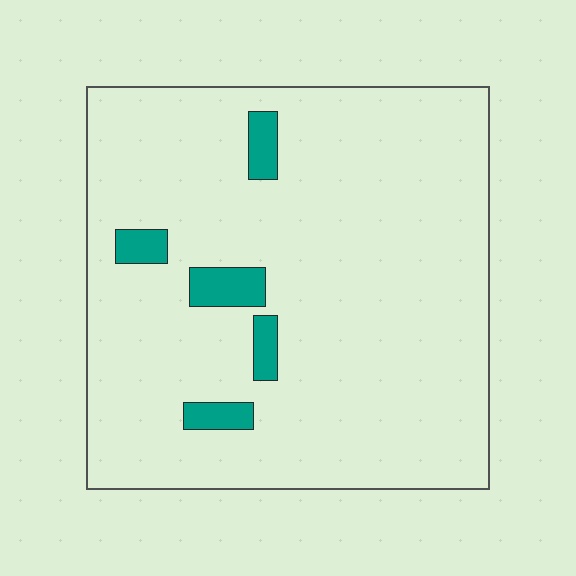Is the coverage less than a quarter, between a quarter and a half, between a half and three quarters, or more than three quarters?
Less than a quarter.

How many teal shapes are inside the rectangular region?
5.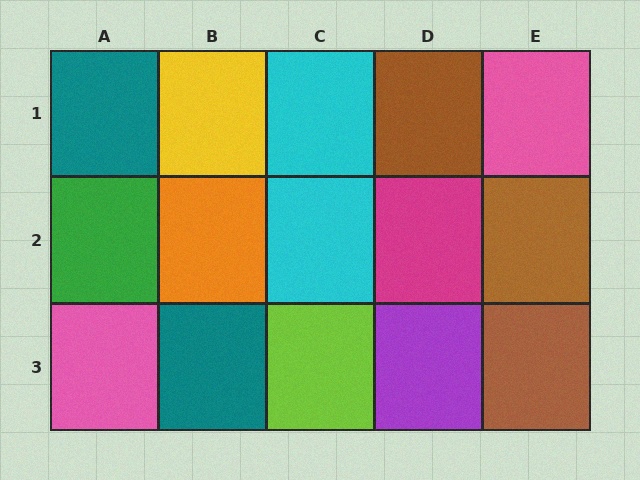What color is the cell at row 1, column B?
Yellow.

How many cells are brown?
3 cells are brown.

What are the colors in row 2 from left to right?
Green, orange, cyan, magenta, brown.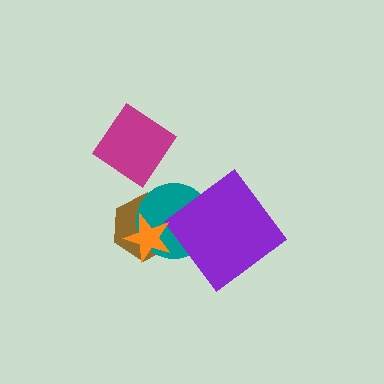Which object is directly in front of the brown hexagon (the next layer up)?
The teal circle is directly in front of the brown hexagon.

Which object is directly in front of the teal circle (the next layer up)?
The purple diamond is directly in front of the teal circle.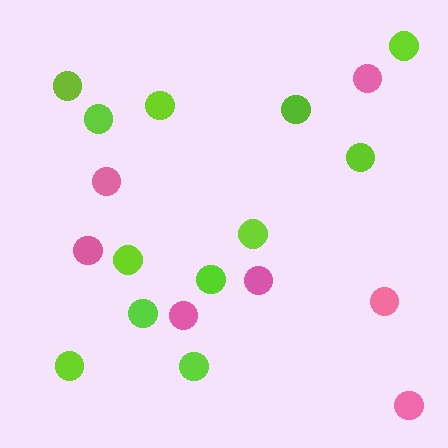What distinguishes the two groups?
There are 2 groups: one group of lime circles (12) and one group of pink circles (7).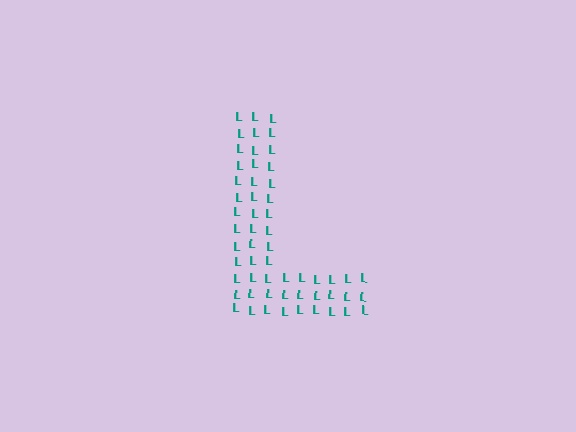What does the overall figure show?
The overall figure shows the letter L.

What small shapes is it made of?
It is made of small letter L's.